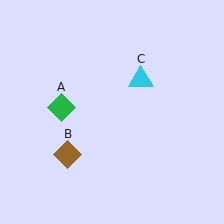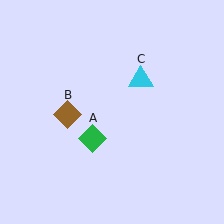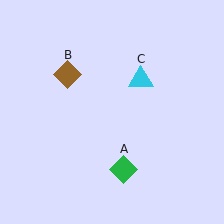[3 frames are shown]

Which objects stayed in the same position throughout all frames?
Cyan triangle (object C) remained stationary.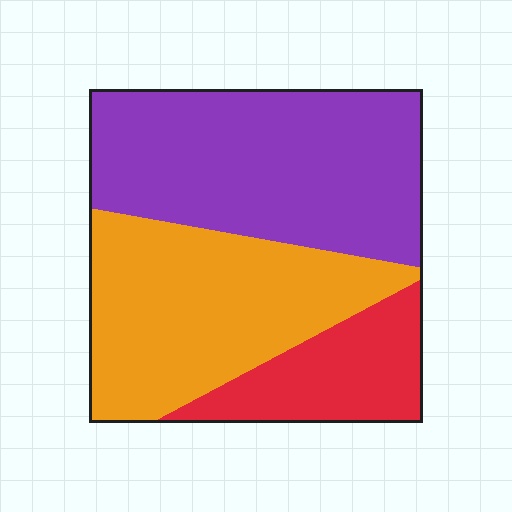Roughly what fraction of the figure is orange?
Orange takes up about three eighths (3/8) of the figure.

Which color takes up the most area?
Purple, at roughly 45%.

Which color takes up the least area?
Red, at roughly 20%.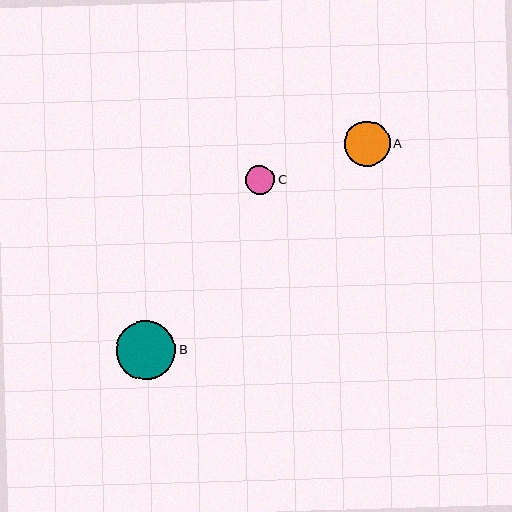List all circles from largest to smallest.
From largest to smallest: B, A, C.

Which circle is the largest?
Circle B is the largest with a size of approximately 59 pixels.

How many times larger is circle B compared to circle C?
Circle B is approximately 2.0 times the size of circle C.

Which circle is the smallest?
Circle C is the smallest with a size of approximately 29 pixels.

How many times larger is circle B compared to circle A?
Circle B is approximately 1.3 times the size of circle A.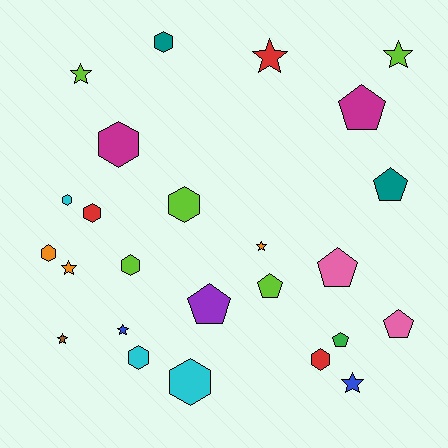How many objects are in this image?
There are 25 objects.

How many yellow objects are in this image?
There are no yellow objects.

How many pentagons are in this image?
There are 7 pentagons.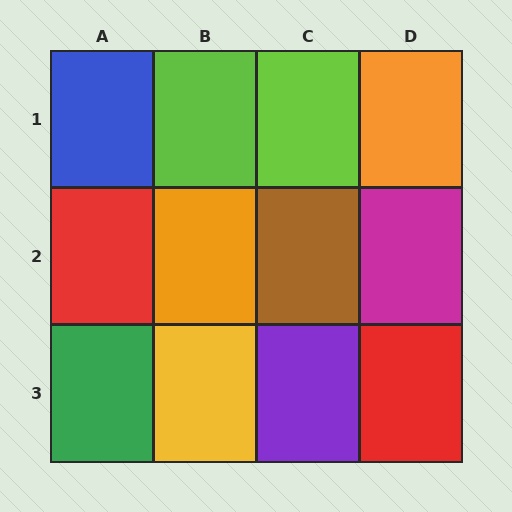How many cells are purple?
1 cell is purple.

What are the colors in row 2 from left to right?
Red, orange, brown, magenta.